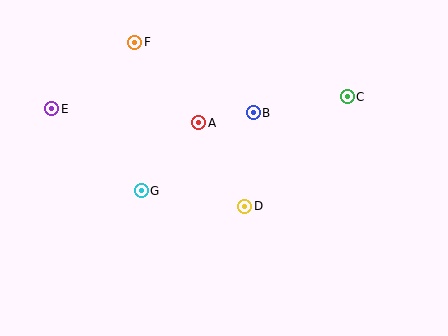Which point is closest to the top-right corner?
Point C is closest to the top-right corner.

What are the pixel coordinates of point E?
Point E is at (52, 109).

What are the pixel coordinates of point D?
Point D is at (245, 206).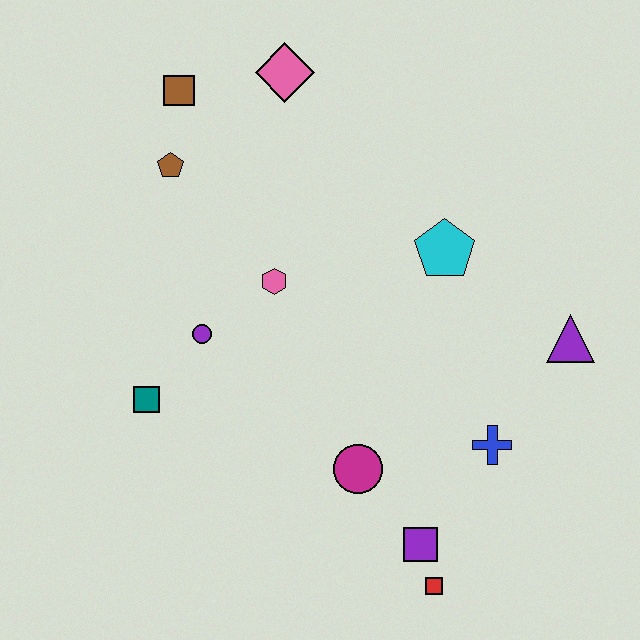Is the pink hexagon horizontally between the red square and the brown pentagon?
Yes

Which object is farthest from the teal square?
The purple triangle is farthest from the teal square.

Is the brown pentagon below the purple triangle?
No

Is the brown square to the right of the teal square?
Yes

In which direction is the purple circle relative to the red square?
The purple circle is above the red square.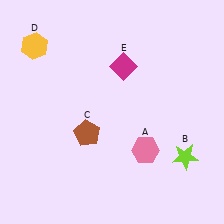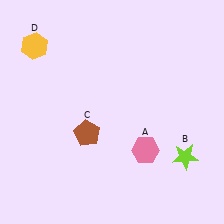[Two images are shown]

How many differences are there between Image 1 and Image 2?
There is 1 difference between the two images.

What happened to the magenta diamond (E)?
The magenta diamond (E) was removed in Image 2. It was in the top-right area of Image 1.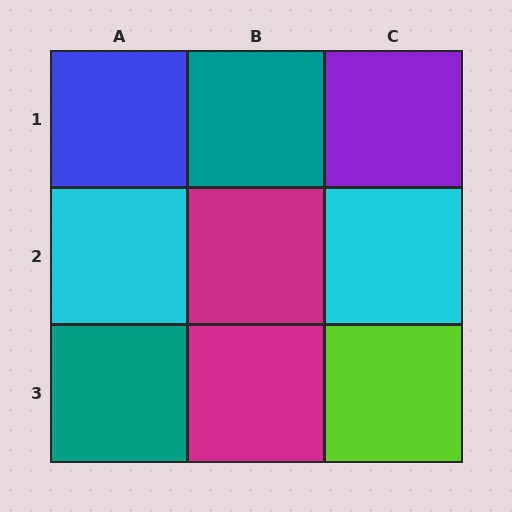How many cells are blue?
1 cell is blue.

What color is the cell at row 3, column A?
Teal.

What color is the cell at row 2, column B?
Magenta.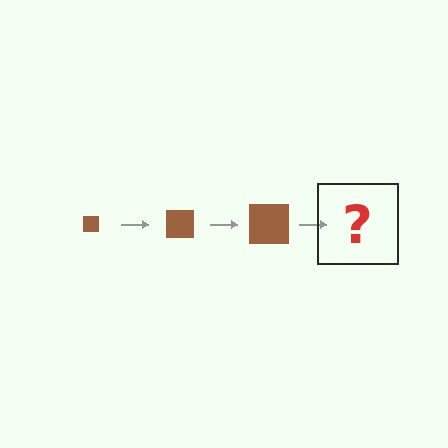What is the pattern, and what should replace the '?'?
The pattern is that the square gets progressively larger each step. The '?' should be a brown square, larger than the previous one.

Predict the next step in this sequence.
The next step is a brown square, larger than the previous one.